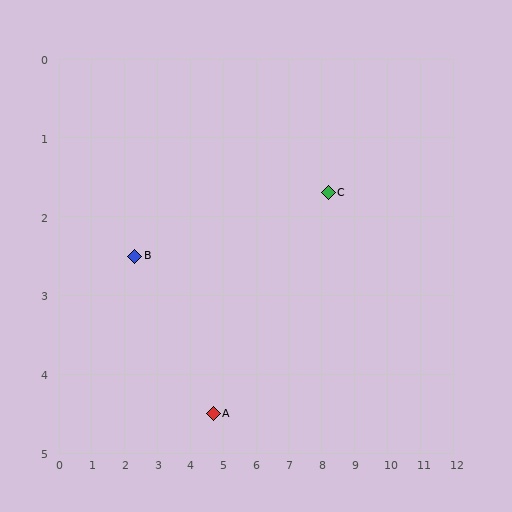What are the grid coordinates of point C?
Point C is at approximately (8.2, 1.7).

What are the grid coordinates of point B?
Point B is at approximately (2.3, 2.5).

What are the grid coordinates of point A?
Point A is at approximately (4.7, 4.5).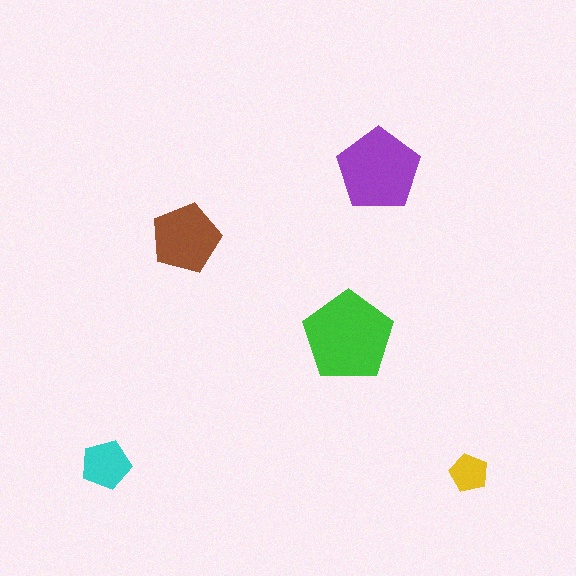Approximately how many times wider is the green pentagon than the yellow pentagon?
About 2.5 times wider.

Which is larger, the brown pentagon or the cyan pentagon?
The brown one.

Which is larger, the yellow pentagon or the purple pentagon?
The purple one.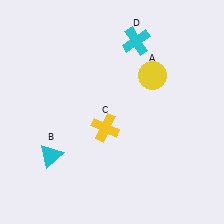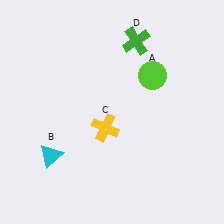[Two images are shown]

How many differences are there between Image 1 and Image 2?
There are 2 differences between the two images.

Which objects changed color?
A changed from yellow to lime. D changed from cyan to green.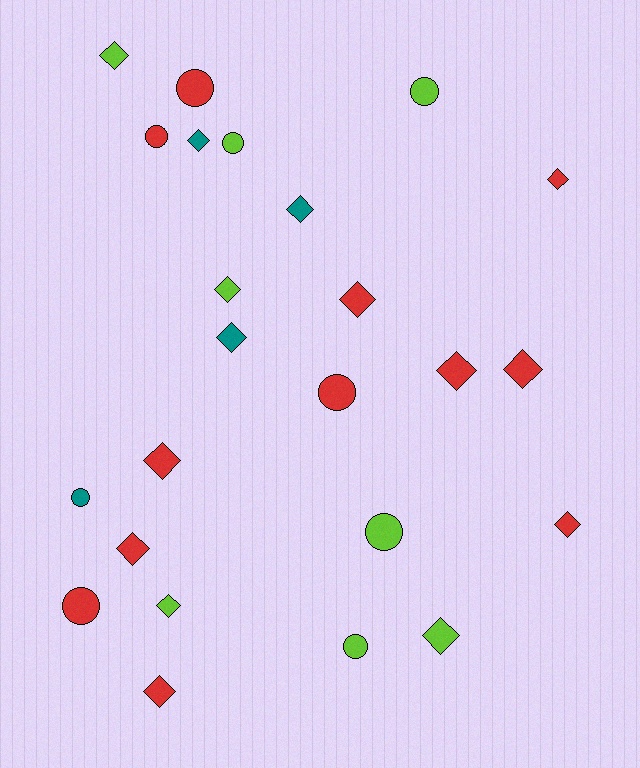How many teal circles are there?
There is 1 teal circle.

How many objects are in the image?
There are 24 objects.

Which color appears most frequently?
Red, with 12 objects.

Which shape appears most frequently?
Diamond, with 15 objects.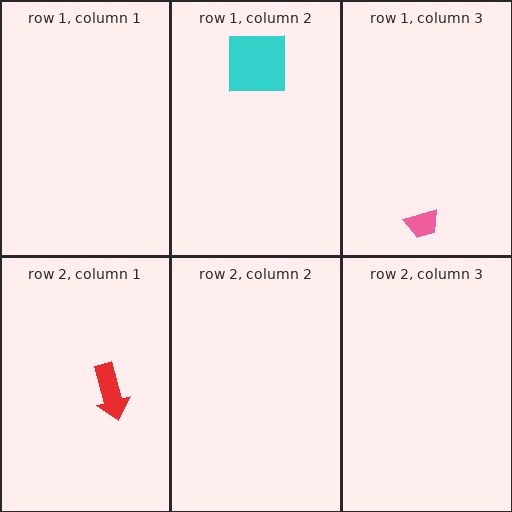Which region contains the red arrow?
The row 2, column 1 region.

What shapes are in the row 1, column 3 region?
The pink trapezoid.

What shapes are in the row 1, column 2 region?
The cyan square.